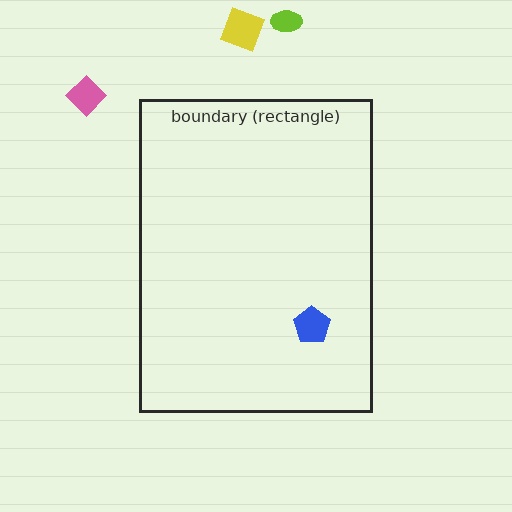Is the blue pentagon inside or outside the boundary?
Inside.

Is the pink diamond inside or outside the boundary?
Outside.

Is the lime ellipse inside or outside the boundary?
Outside.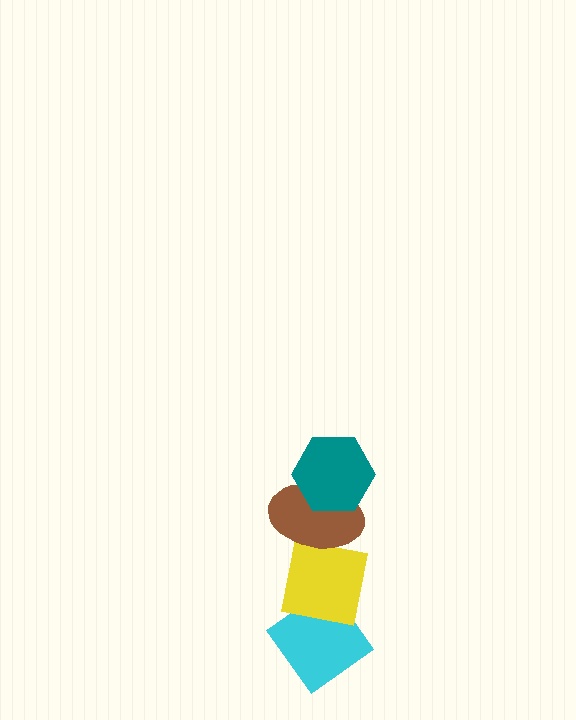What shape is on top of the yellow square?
The brown ellipse is on top of the yellow square.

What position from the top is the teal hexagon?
The teal hexagon is 1st from the top.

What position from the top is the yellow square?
The yellow square is 3rd from the top.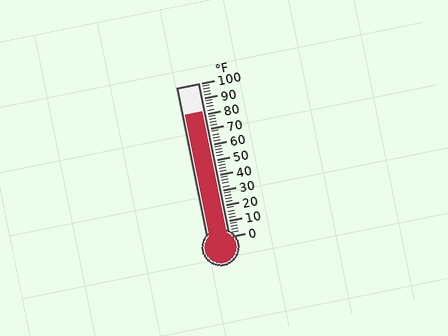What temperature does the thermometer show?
The thermometer shows approximately 82°F.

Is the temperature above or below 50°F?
The temperature is above 50°F.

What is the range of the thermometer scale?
The thermometer scale ranges from 0°F to 100°F.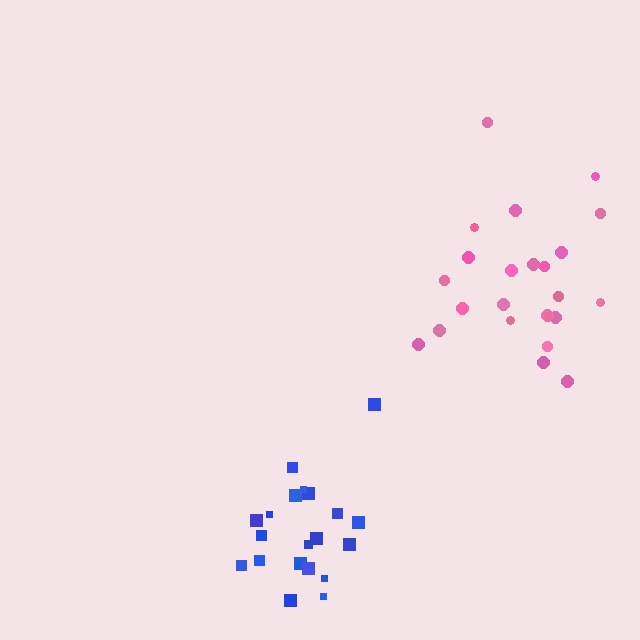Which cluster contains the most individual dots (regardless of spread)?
Pink (24).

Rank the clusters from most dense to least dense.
blue, pink.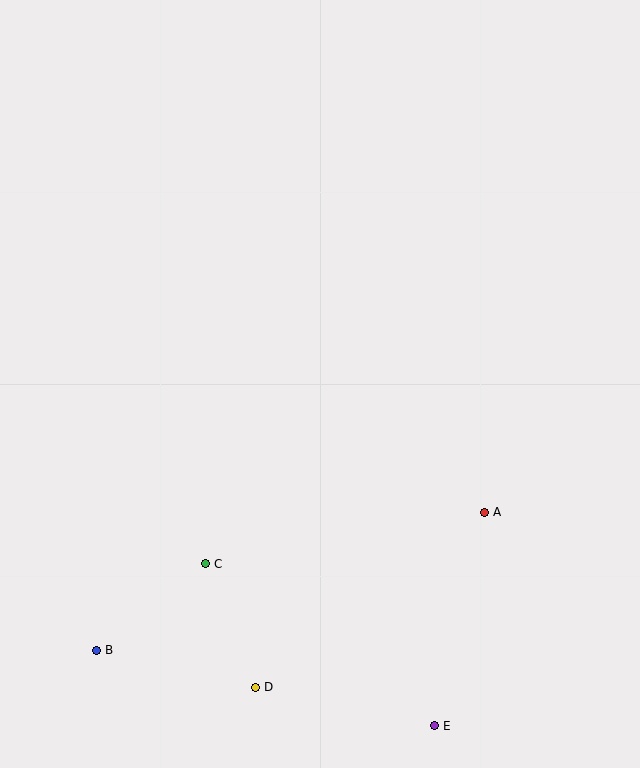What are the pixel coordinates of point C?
Point C is at (205, 564).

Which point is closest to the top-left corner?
Point C is closest to the top-left corner.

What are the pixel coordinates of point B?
Point B is at (96, 650).